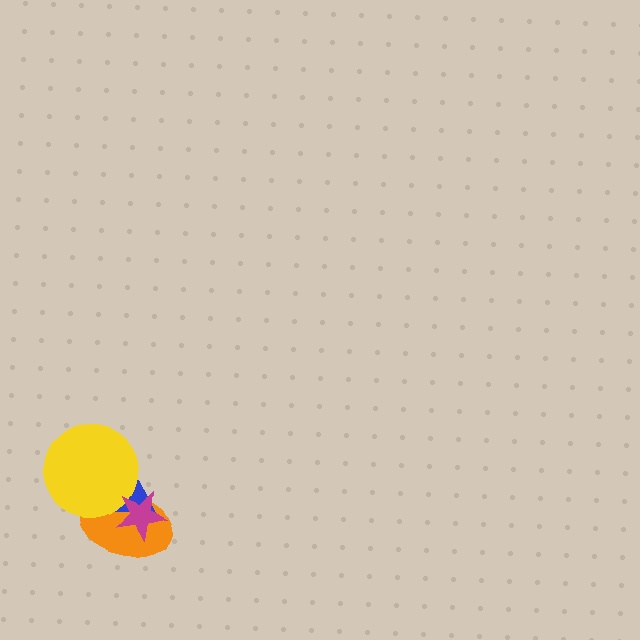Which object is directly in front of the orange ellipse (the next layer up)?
The blue triangle is directly in front of the orange ellipse.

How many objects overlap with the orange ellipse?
3 objects overlap with the orange ellipse.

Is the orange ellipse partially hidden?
Yes, it is partially covered by another shape.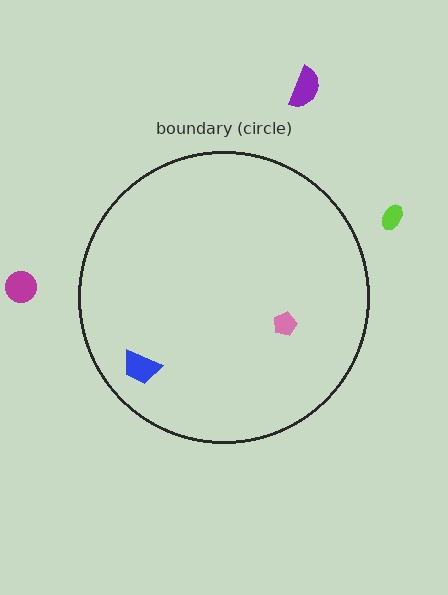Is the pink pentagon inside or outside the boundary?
Inside.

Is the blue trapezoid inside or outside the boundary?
Inside.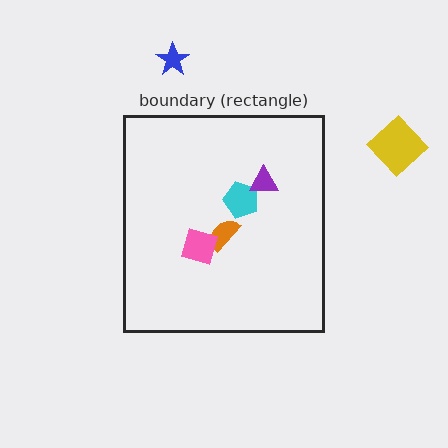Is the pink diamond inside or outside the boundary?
Inside.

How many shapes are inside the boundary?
4 inside, 2 outside.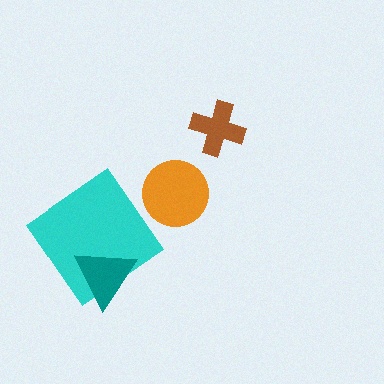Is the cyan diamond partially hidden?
Yes, it is partially covered by another shape.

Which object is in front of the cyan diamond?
The teal triangle is in front of the cyan diamond.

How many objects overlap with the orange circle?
0 objects overlap with the orange circle.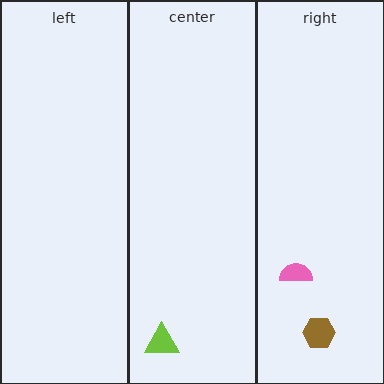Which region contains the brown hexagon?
The right region.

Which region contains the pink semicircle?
The right region.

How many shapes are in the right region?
2.